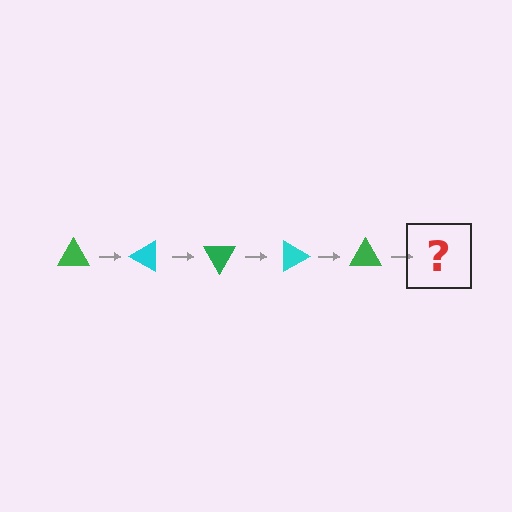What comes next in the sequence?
The next element should be a cyan triangle, rotated 150 degrees from the start.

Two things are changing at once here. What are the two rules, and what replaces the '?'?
The two rules are that it rotates 30 degrees each step and the color cycles through green and cyan. The '?' should be a cyan triangle, rotated 150 degrees from the start.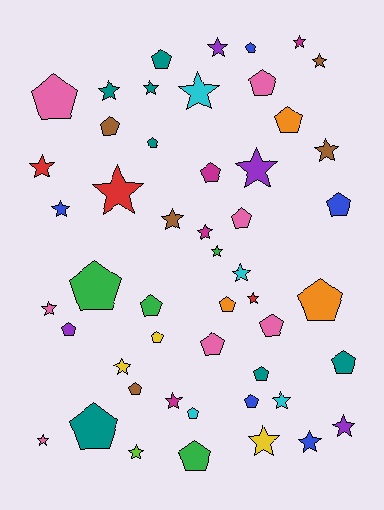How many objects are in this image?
There are 50 objects.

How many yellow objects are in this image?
There are 3 yellow objects.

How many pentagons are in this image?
There are 25 pentagons.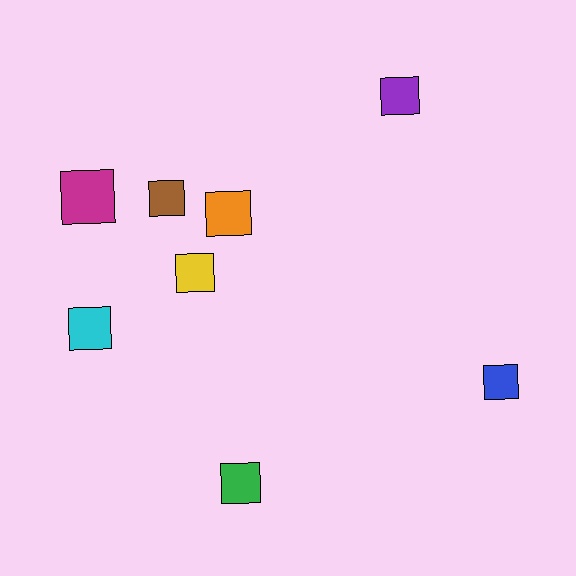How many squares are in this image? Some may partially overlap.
There are 8 squares.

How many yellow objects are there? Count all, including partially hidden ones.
There is 1 yellow object.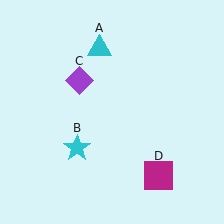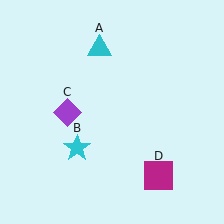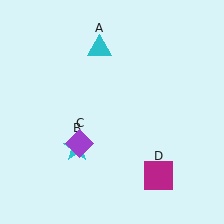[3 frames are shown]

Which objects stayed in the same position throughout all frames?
Cyan triangle (object A) and cyan star (object B) and magenta square (object D) remained stationary.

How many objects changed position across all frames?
1 object changed position: purple diamond (object C).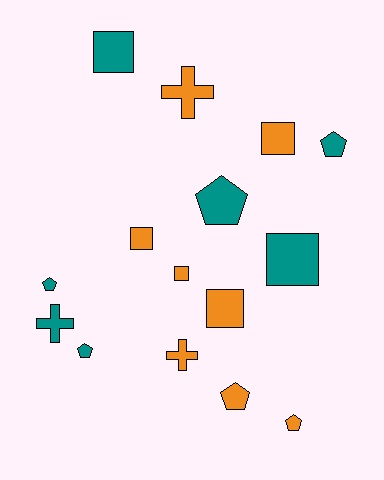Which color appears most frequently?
Orange, with 8 objects.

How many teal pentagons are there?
There are 4 teal pentagons.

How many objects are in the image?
There are 15 objects.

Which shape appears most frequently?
Pentagon, with 6 objects.